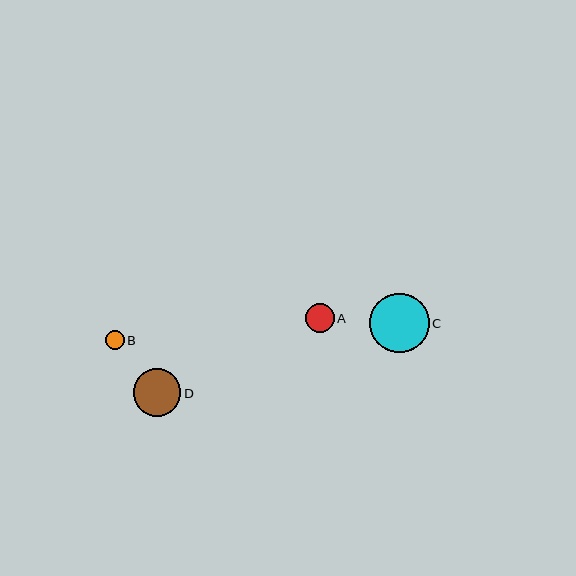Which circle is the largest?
Circle C is the largest with a size of approximately 59 pixels.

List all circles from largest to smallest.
From largest to smallest: C, D, A, B.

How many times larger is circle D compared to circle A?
Circle D is approximately 1.6 times the size of circle A.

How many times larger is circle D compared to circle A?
Circle D is approximately 1.6 times the size of circle A.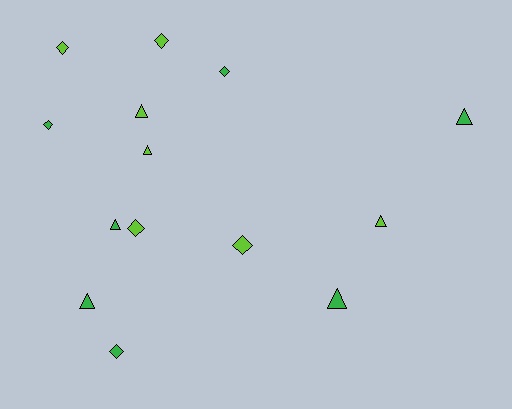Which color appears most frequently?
Lime, with 7 objects.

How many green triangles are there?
There are 4 green triangles.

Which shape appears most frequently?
Diamond, with 7 objects.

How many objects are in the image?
There are 14 objects.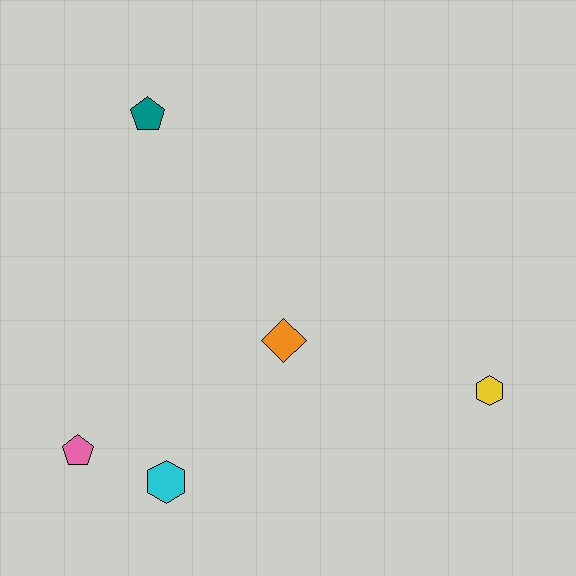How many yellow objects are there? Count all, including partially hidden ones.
There is 1 yellow object.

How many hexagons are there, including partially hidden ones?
There are 2 hexagons.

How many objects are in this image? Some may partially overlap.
There are 5 objects.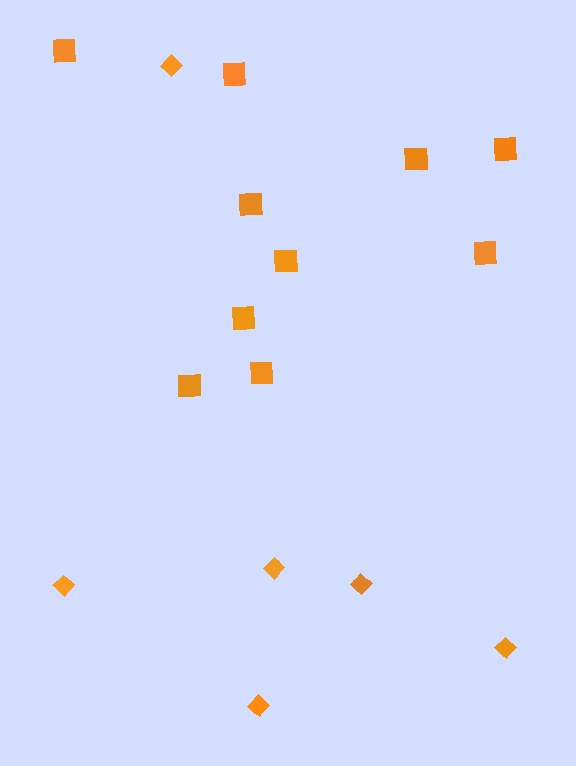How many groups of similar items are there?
There are 2 groups: one group of diamonds (6) and one group of squares (10).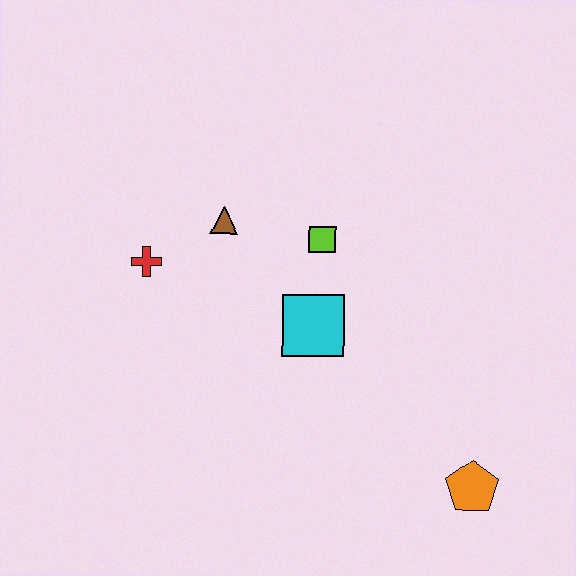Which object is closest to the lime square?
The cyan square is closest to the lime square.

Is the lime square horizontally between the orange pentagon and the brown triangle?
Yes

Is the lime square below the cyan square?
No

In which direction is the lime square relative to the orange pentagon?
The lime square is above the orange pentagon.